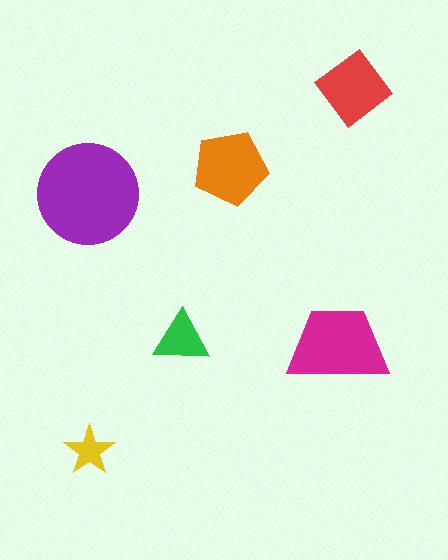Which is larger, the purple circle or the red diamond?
The purple circle.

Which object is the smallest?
The yellow star.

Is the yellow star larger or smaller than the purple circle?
Smaller.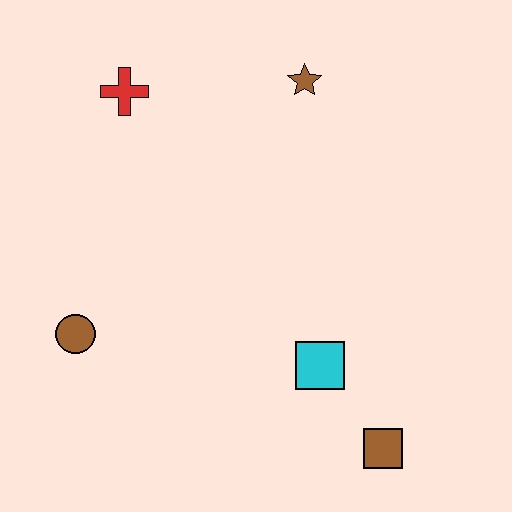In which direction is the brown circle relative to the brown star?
The brown circle is below the brown star.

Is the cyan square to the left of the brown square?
Yes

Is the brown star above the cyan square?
Yes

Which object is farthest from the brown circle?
The brown star is farthest from the brown circle.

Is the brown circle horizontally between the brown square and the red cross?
No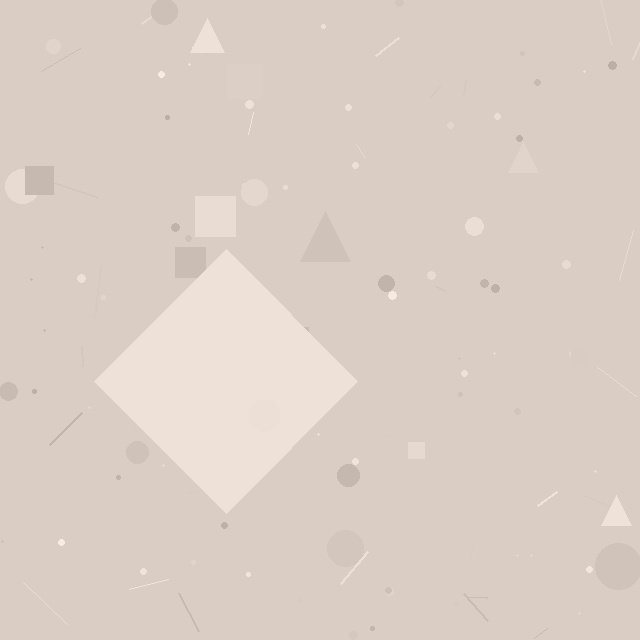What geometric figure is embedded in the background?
A diamond is embedded in the background.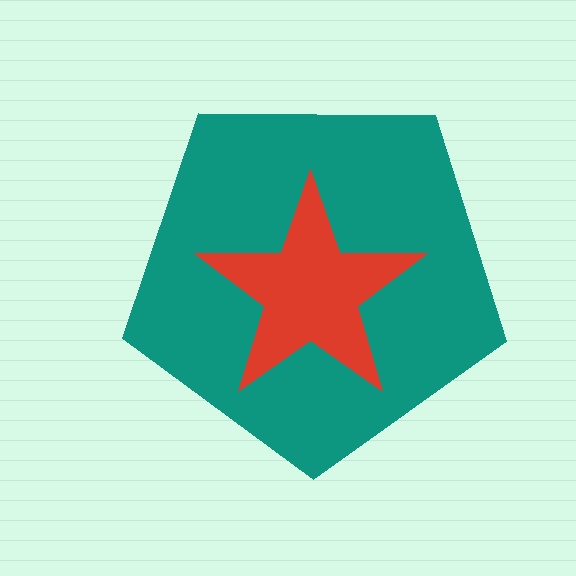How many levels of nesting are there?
2.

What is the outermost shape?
The teal pentagon.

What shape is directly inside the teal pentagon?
The red star.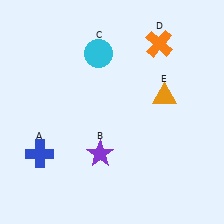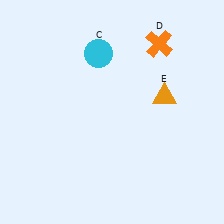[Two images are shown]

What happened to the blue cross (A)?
The blue cross (A) was removed in Image 2. It was in the bottom-left area of Image 1.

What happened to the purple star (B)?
The purple star (B) was removed in Image 2. It was in the bottom-left area of Image 1.